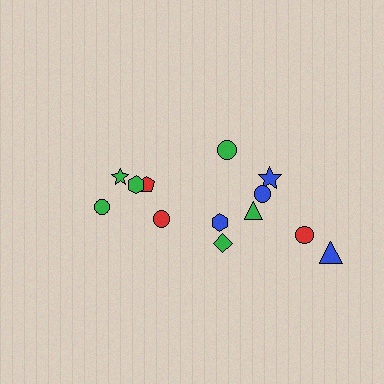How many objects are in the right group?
There are 8 objects.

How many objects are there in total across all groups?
There are 13 objects.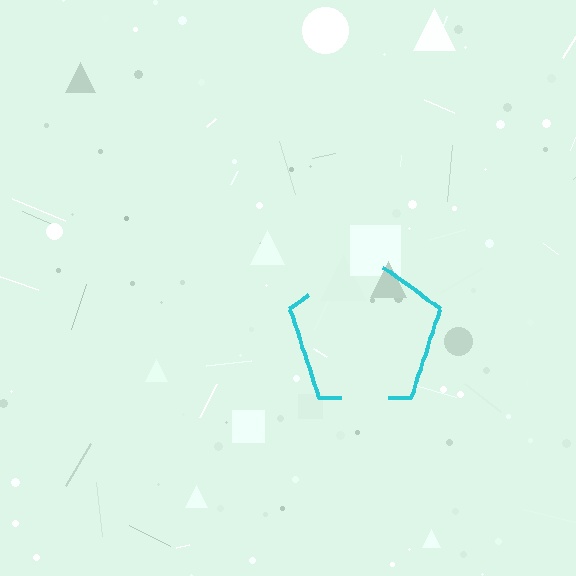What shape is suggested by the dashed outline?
The dashed outline suggests a pentagon.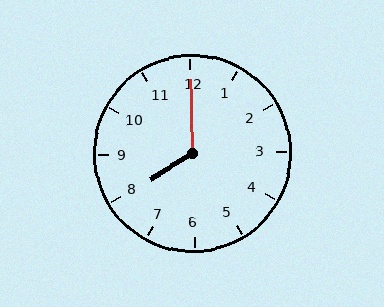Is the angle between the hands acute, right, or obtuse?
It is obtuse.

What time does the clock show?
8:00.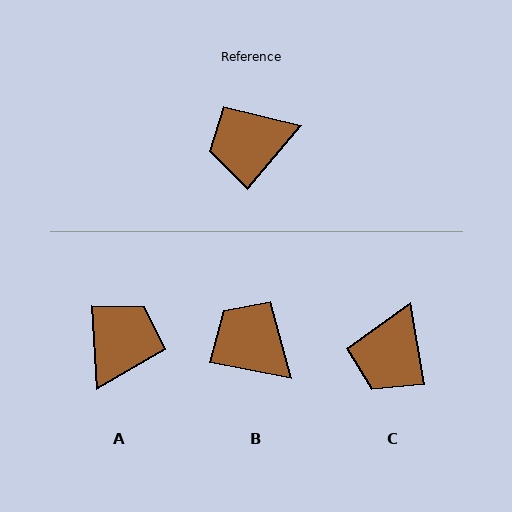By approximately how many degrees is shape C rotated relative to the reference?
Approximately 50 degrees counter-clockwise.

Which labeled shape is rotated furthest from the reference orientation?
A, about 136 degrees away.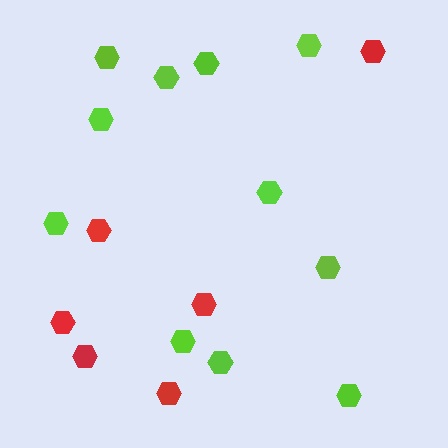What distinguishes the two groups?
There are 2 groups: one group of lime hexagons (11) and one group of red hexagons (6).